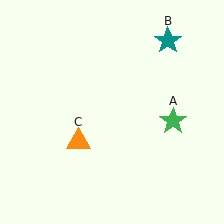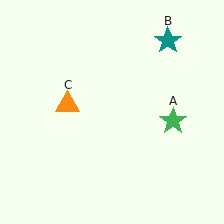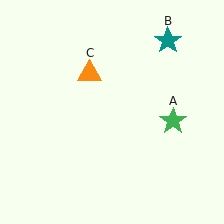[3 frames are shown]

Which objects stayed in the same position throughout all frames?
Green star (object A) and teal star (object B) remained stationary.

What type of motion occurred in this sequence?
The orange triangle (object C) rotated clockwise around the center of the scene.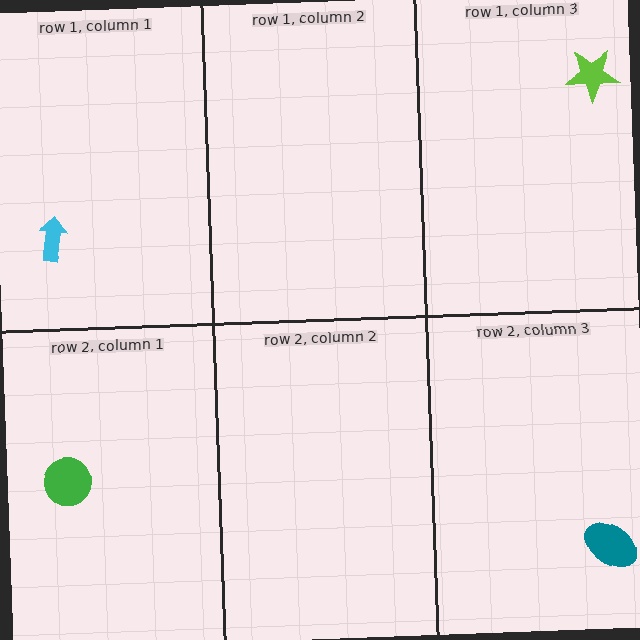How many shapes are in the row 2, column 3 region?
1.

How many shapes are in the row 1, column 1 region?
1.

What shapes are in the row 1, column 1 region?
The cyan arrow.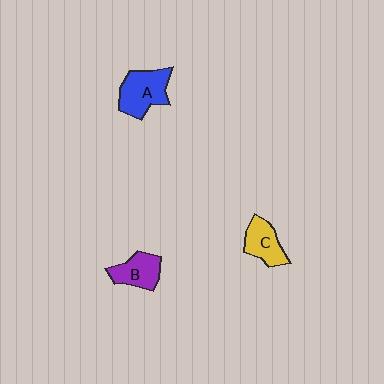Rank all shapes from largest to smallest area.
From largest to smallest: A (blue), C (yellow), B (purple).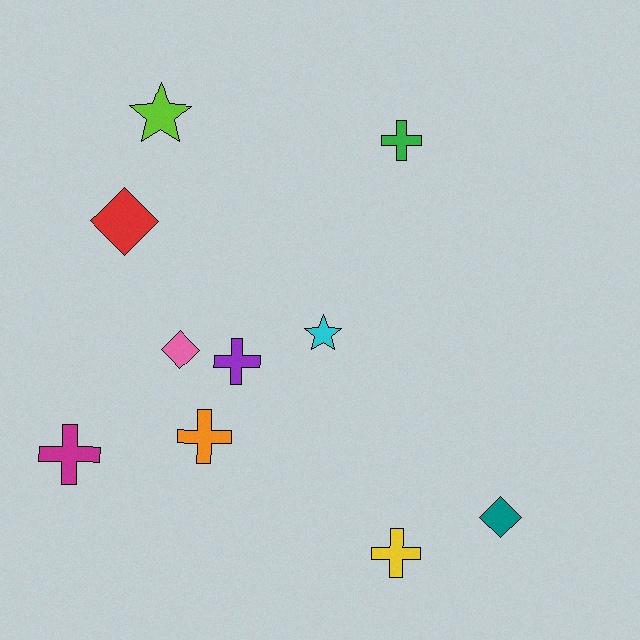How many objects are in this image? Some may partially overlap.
There are 10 objects.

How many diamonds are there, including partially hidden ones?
There are 3 diamonds.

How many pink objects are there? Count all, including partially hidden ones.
There is 1 pink object.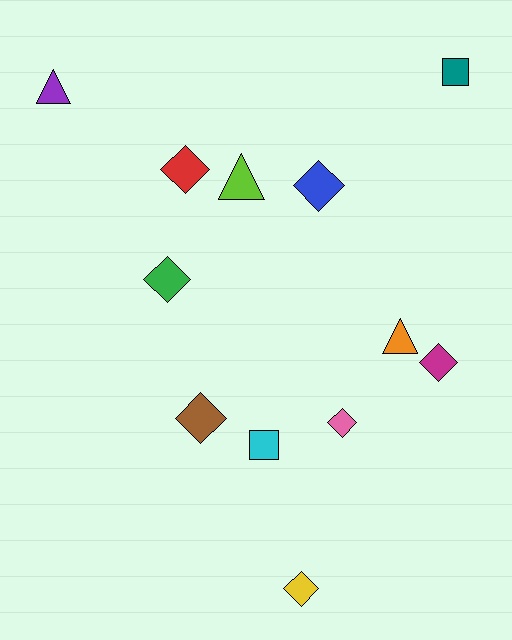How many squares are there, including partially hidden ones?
There are 2 squares.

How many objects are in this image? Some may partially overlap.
There are 12 objects.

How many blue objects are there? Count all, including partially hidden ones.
There is 1 blue object.